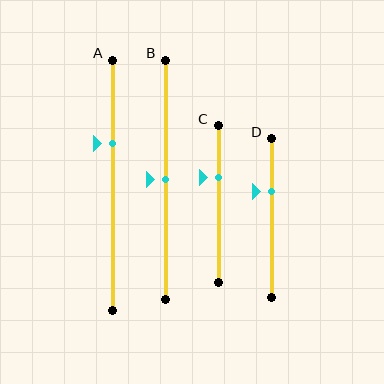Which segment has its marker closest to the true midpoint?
Segment B has its marker closest to the true midpoint.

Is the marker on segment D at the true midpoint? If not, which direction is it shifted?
No, the marker on segment D is shifted upward by about 17% of the segment length.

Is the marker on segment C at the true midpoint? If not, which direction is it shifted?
No, the marker on segment C is shifted upward by about 17% of the segment length.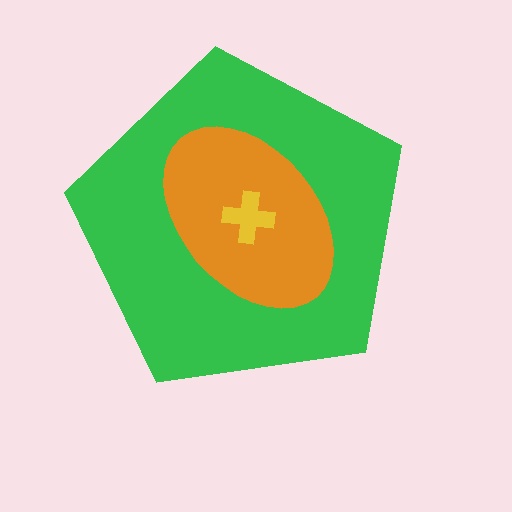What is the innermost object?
The yellow cross.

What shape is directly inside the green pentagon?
The orange ellipse.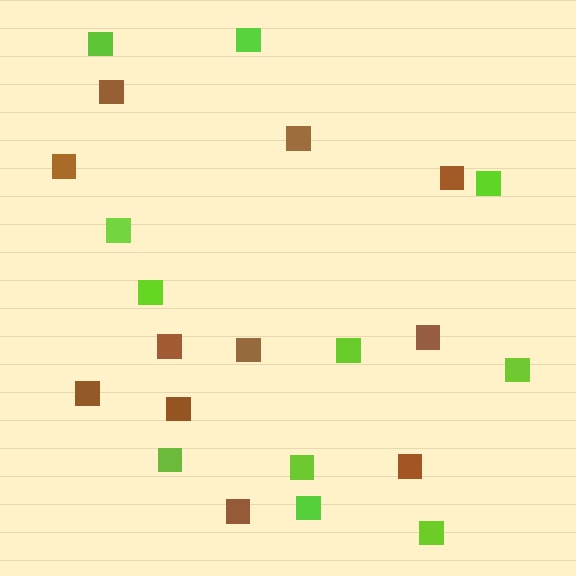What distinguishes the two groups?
There are 2 groups: one group of brown squares (11) and one group of lime squares (11).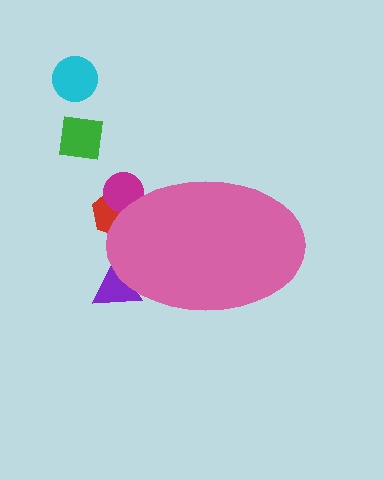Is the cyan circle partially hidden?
No, the cyan circle is fully visible.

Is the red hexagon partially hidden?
Yes, the red hexagon is partially hidden behind the pink ellipse.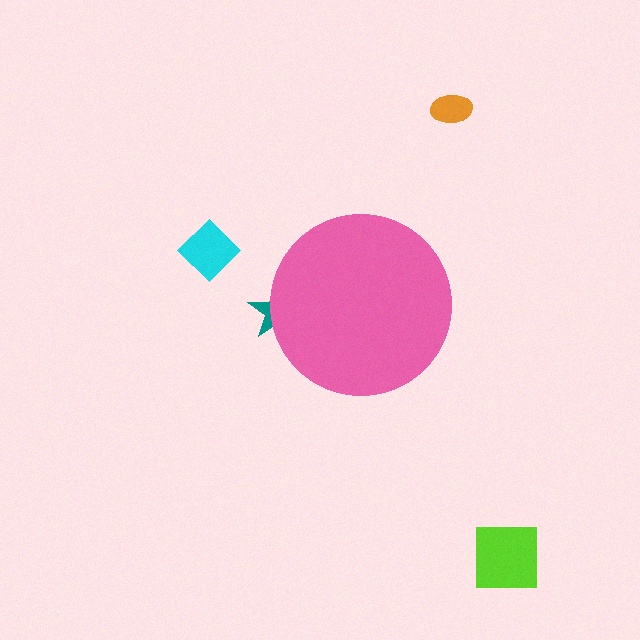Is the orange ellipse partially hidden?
No, the orange ellipse is fully visible.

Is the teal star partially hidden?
Yes, the teal star is partially hidden behind the pink circle.